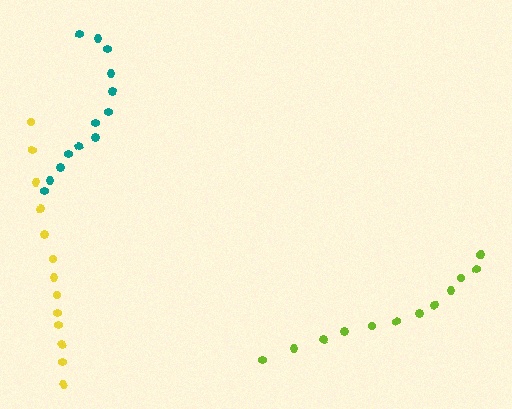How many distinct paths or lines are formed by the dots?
There are 3 distinct paths.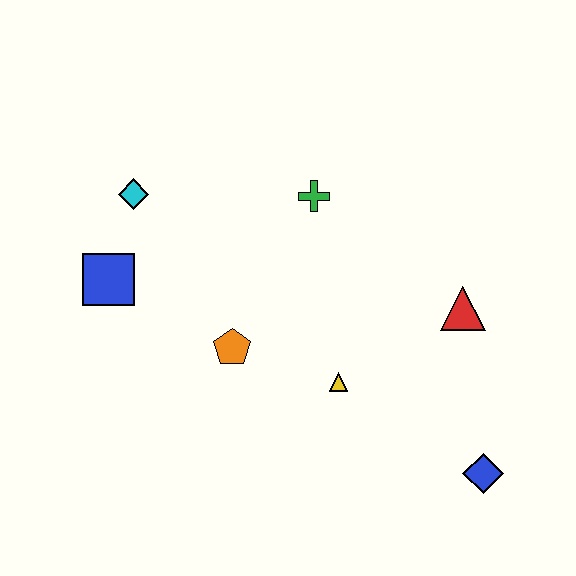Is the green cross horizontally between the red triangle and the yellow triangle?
No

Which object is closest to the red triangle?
The yellow triangle is closest to the red triangle.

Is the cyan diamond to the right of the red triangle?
No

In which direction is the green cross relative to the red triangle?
The green cross is to the left of the red triangle.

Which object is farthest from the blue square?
The blue diamond is farthest from the blue square.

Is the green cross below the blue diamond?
No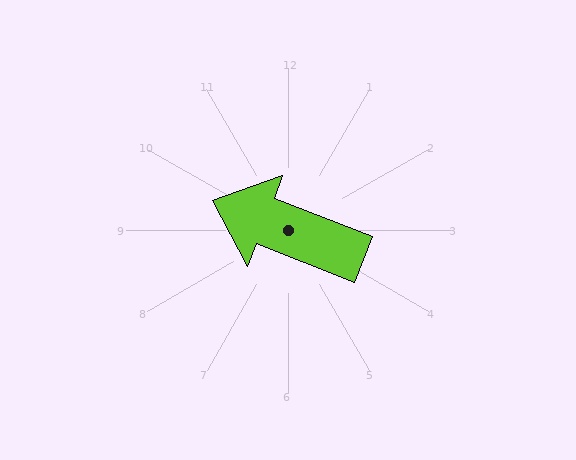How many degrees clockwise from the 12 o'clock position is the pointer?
Approximately 291 degrees.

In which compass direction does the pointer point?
West.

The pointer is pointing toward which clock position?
Roughly 10 o'clock.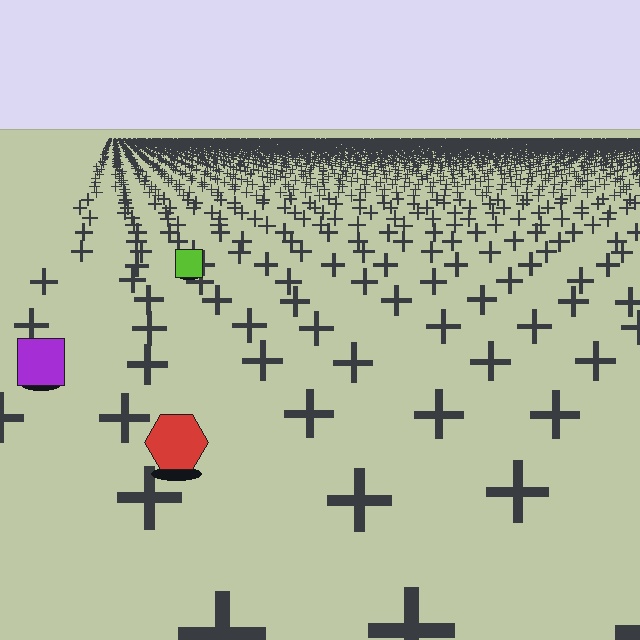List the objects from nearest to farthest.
From nearest to farthest: the red hexagon, the purple square, the lime square.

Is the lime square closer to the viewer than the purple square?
No. The purple square is closer — you can tell from the texture gradient: the ground texture is coarser near it.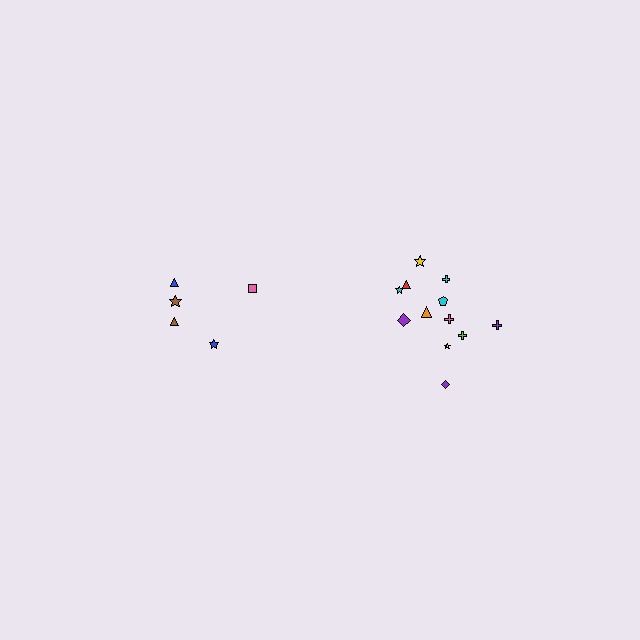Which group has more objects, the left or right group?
The right group.